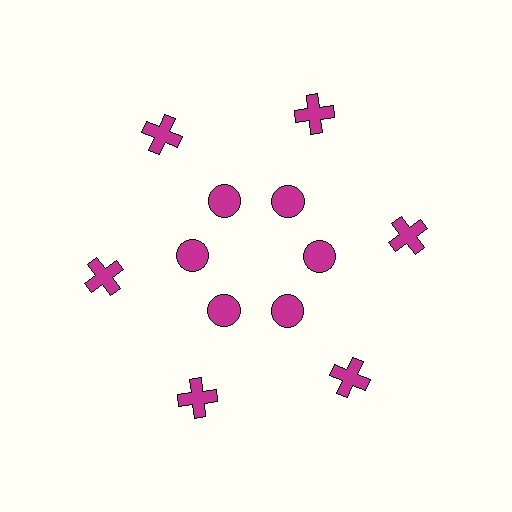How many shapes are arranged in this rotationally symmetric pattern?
There are 12 shapes, arranged in 6 groups of 2.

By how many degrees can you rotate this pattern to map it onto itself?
The pattern maps onto itself every 60 degrees of rotation.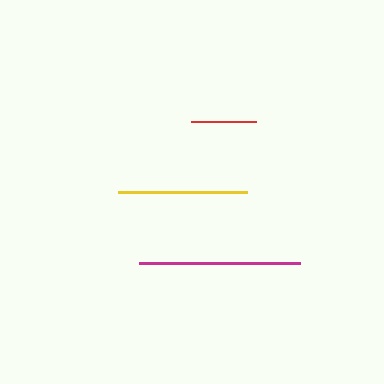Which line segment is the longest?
The magenta line is the longest at approximately 161 pixels.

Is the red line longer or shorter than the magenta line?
The magenta line is longer than the red line.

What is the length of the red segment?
The red segment is approximately 65 pixels long.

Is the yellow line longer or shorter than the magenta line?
The magenta line is longer than the yellow line.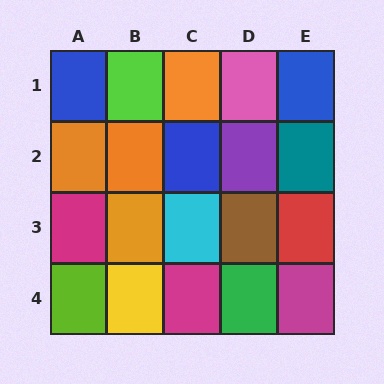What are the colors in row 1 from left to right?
Blue, lime, orange, pink, blue.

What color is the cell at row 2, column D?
Purple.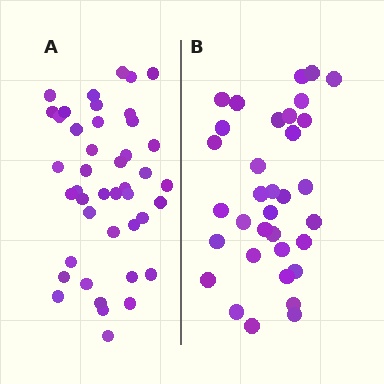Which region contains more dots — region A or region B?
Region A (the left region) has more dots.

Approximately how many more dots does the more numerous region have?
Region A has roughly 8 or so more dots than region B.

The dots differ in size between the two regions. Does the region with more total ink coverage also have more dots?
No. Region B has more total ink coverage because its dots are larger, but region A actually contains more individual dots. Total area can be misleading — the number of items is what matters here.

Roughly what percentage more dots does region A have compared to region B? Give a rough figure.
About 25% more.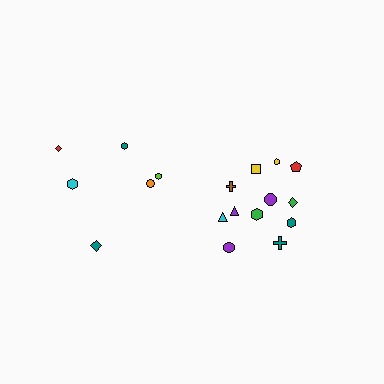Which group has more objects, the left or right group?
The right group.